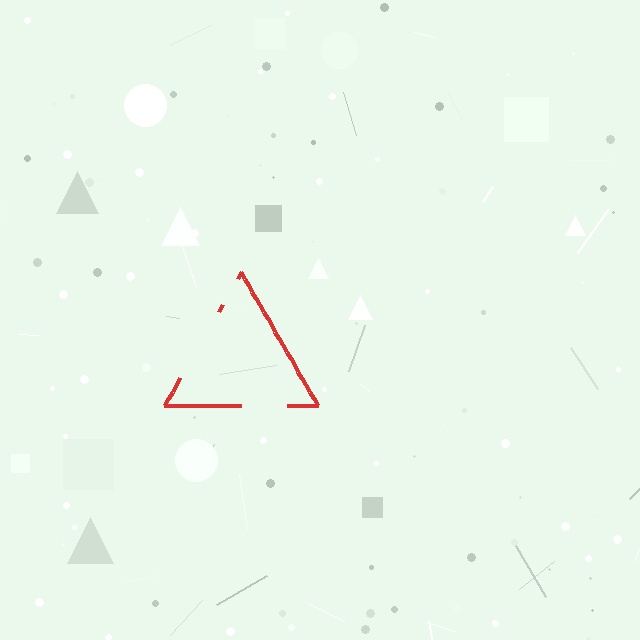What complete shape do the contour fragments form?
The contour fragments form a triangle.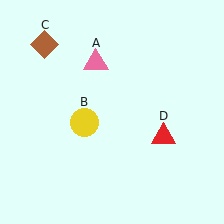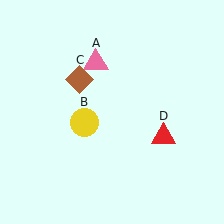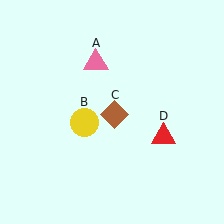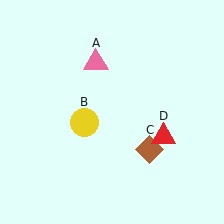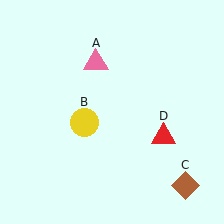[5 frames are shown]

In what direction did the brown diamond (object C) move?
The brown diamond (object C) moved down and to the right.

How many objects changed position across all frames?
1 object changed position: brown diamond (object C).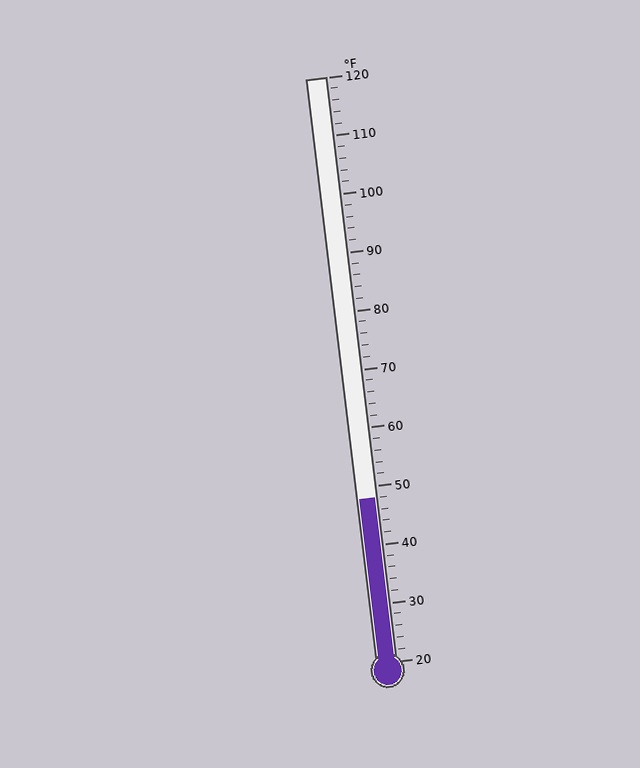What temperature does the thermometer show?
The thermometer shows approximately 48°F.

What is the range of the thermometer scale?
The thermometer scale ranges from 20°F to 120°F.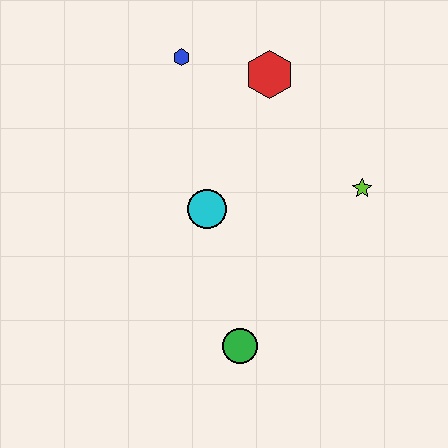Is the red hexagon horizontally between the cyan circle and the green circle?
No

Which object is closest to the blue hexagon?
The red hexagon is closest to the blue hexagon.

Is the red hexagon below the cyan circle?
No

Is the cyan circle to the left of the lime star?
Yes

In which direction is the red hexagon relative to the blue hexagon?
The red hexagon is to the right of the blue hexagon.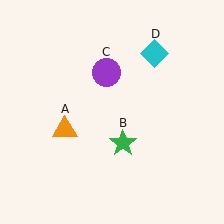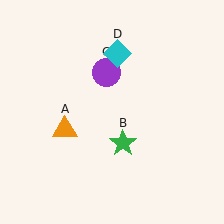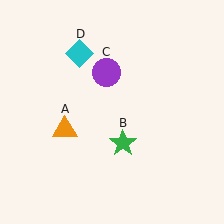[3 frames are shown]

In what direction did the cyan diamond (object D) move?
The cyan diamond (object D) moved left.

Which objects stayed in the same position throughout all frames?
Orange triangle (object A) and green star (object B) and purple circle (object C) remained stationary.